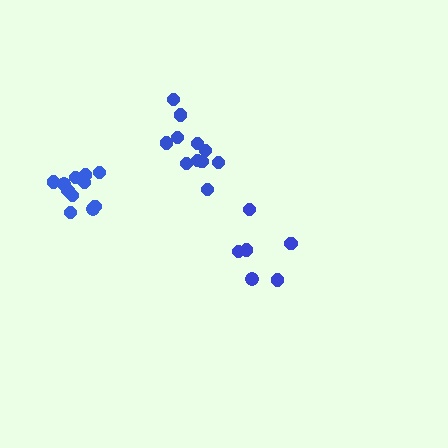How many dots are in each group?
Group 1: 6 dots, Group 2: 11 dots, Group 3: 11 dots (28 total).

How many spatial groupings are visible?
There are 3 spatial groupings.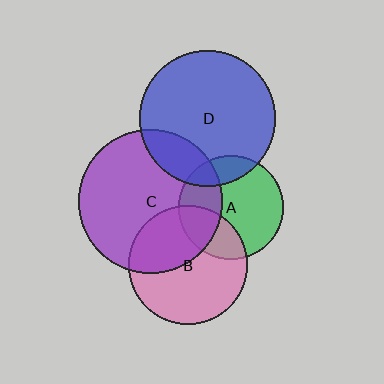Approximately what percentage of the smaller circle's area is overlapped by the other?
Approximately 20%.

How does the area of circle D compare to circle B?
Approximately 1.3 times.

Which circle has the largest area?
Circle C (purple).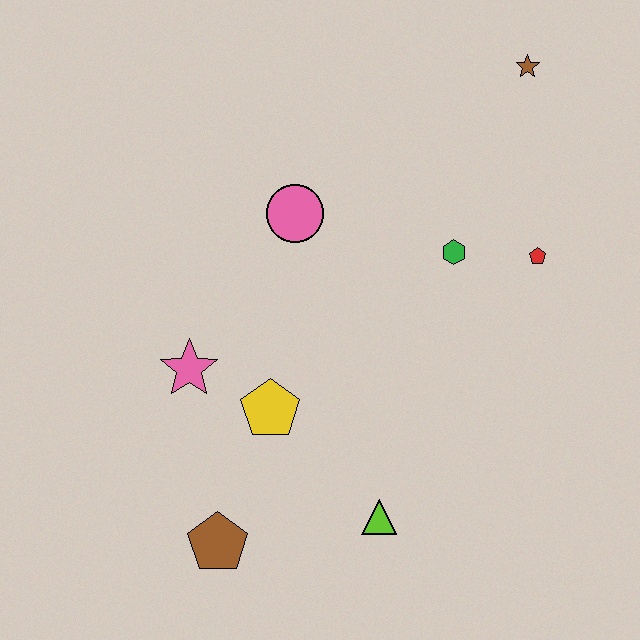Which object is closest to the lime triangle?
The yellow pentagon is closest to the lime triangle.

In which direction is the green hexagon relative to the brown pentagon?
The green hexagon is above the brown pentagon.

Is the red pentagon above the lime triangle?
Yes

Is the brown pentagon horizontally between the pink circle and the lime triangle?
No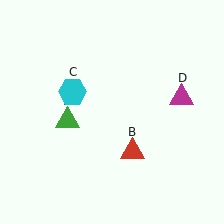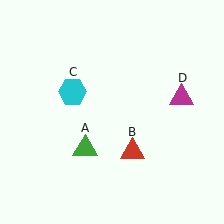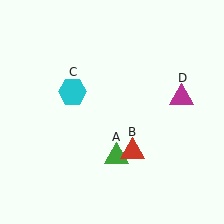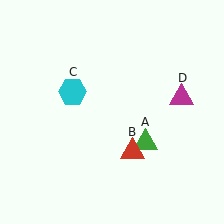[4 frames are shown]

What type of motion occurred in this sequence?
The green triangle (object A) rotated counterclockwise around the center of the scene.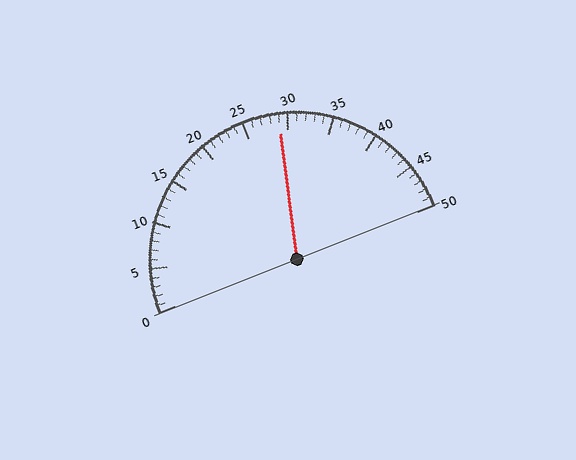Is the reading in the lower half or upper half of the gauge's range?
The reading is in the upper half of the range (0 to 50).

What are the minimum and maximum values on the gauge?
The gauge ranges from 0 to 50.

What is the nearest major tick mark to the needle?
The nearest major tick mark is 30.